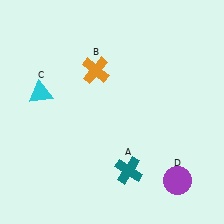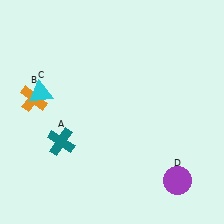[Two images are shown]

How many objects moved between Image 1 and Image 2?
2 objects moved between the two images.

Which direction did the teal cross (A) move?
The teal cross (A) moved left.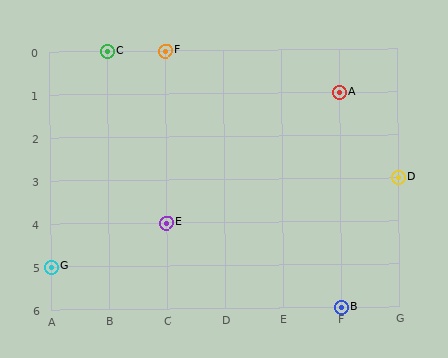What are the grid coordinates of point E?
Point E is at grid coordinates (C, 4).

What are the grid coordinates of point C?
Point C is at grid coordinates (B, 0).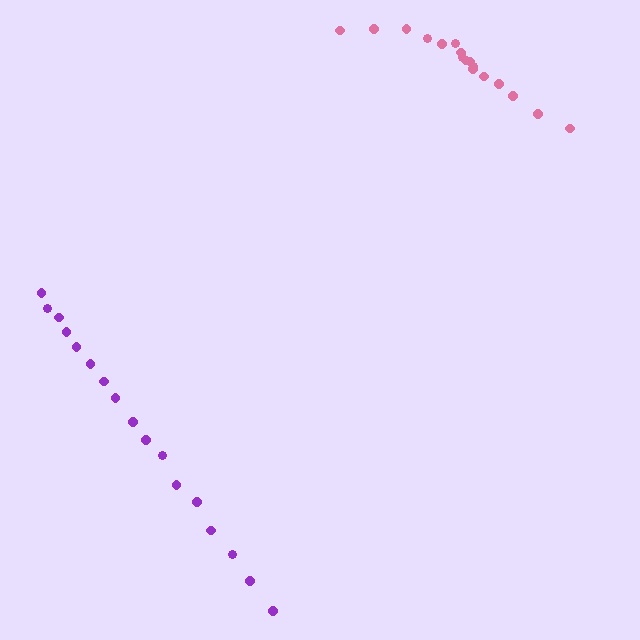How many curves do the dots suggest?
There are 2 distinct paths.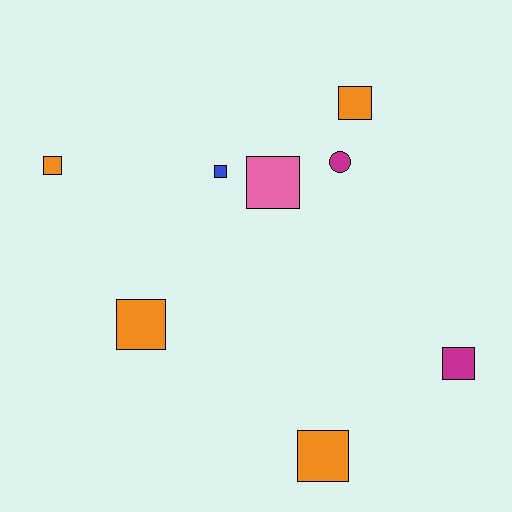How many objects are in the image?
There are 8 objects.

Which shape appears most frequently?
Square, with 7 objects.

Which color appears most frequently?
Orange, with 4 objects.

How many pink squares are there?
There is 1 pink square.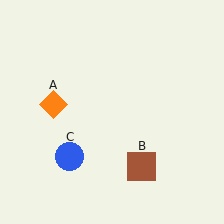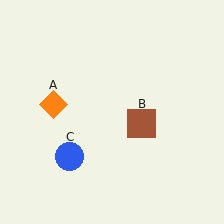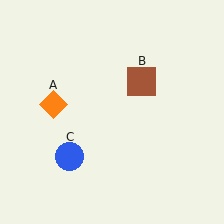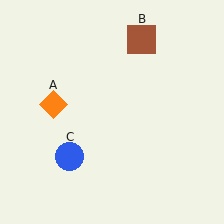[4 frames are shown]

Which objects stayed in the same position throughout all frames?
Orange diamond (object A) and blue circle (object C) remained stationary.